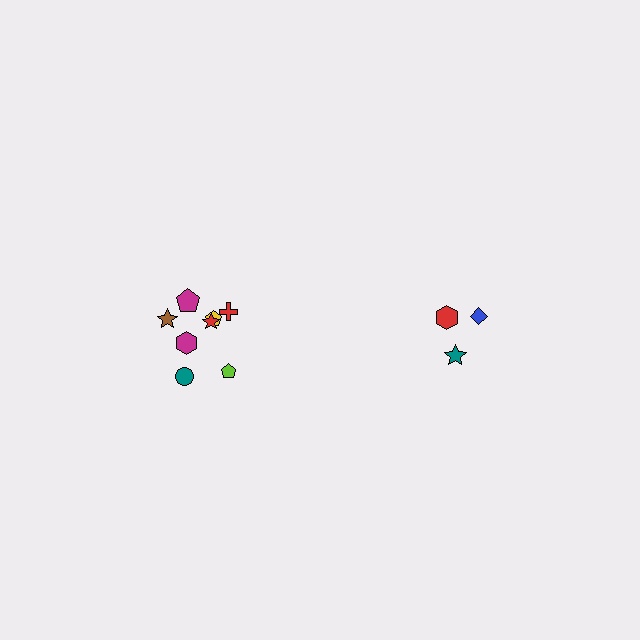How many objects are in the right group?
There are 3 objects.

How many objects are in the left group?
There are 8 objects.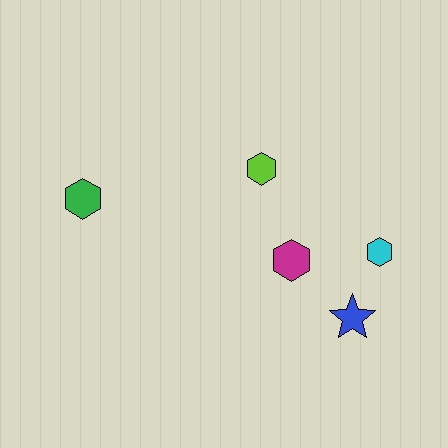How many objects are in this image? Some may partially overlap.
There are 5 objects.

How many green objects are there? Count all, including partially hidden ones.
There is 1 green object.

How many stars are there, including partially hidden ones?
There is 1 star.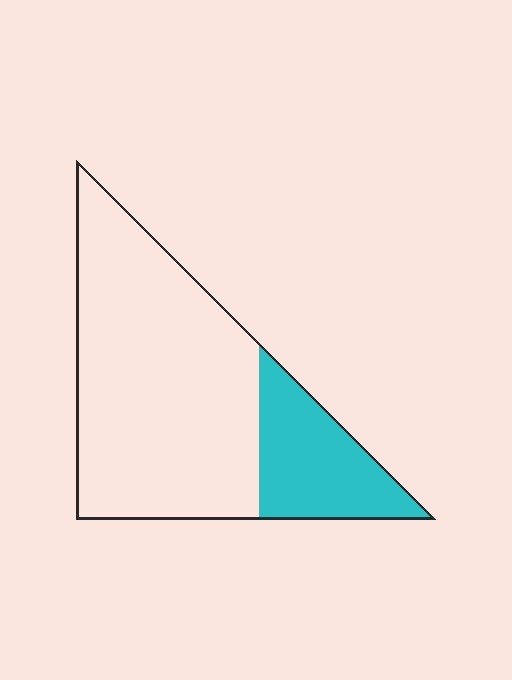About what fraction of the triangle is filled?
About one quarter (1/4).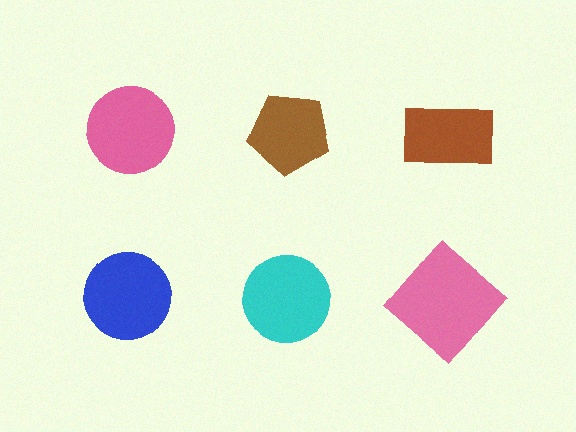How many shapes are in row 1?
3 shapes.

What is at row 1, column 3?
A brown rectangle.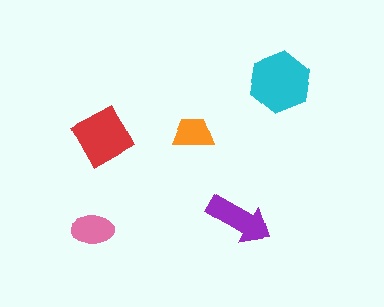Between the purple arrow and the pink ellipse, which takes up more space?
The purple arrow.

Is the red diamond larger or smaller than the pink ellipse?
Larger.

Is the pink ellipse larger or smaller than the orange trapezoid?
Larger.